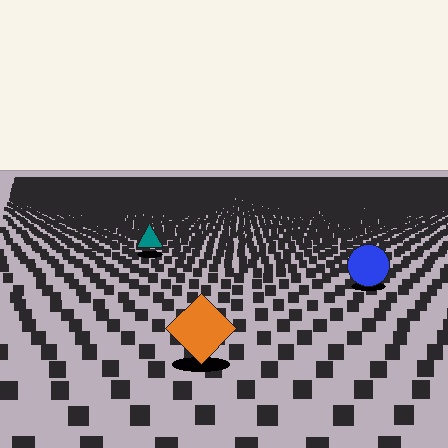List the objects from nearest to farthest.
From nearest to farthest: the orange diamond, the blue circle, the teal triangle.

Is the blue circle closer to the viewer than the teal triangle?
Yes. The blue circle is closer — you can tell from the texture gradient: the ground texture is coarser near it.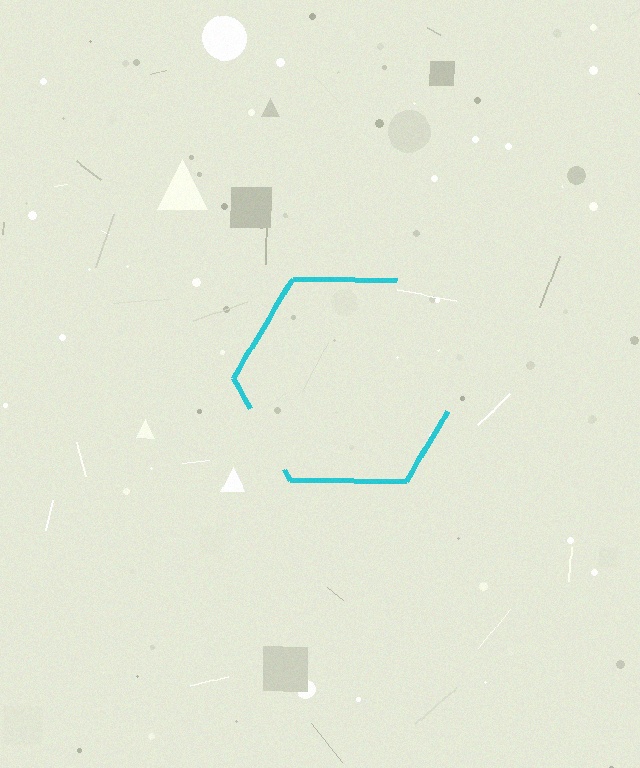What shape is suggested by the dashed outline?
The dashed outline suggests a hexagon.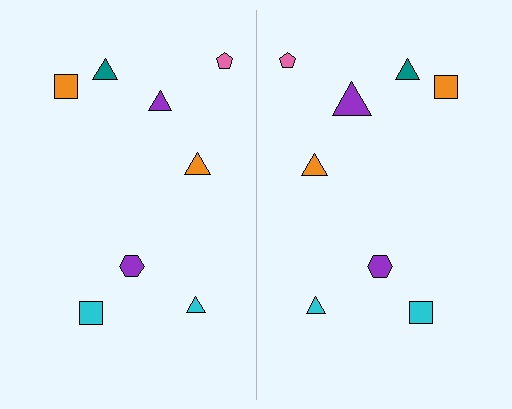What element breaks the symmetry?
The purple triangle on the right side has a different size than its mirror counterpart.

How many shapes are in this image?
There are 16 shapes in this image.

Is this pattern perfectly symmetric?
No, the pattern is not perfectly symmetric. The purple triangle on the right side has a different size than its mirror counterpart.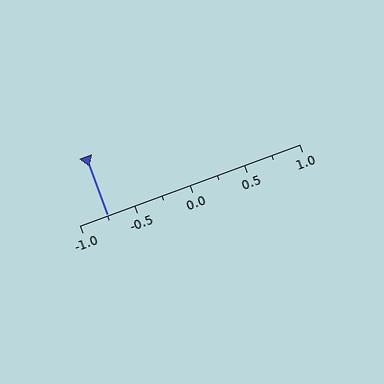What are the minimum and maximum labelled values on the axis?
The axis runs from -1.0 to 1.0.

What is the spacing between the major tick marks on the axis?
The major ticks are spaced 0.5 apart.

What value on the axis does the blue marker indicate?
The marker indicates approximately -0.75.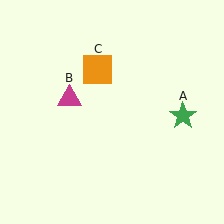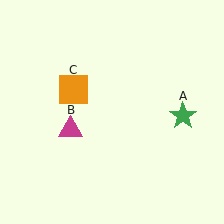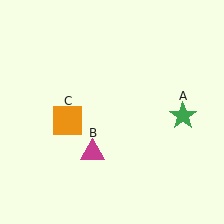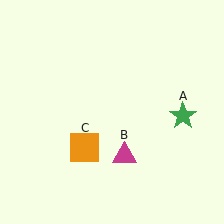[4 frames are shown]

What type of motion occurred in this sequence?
The magenta triangle (object B), orange square (object C) rotated counterclockwise around the center of the scene.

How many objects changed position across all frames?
2 objects changed position: magenta triangle (object B), orange square (object C).